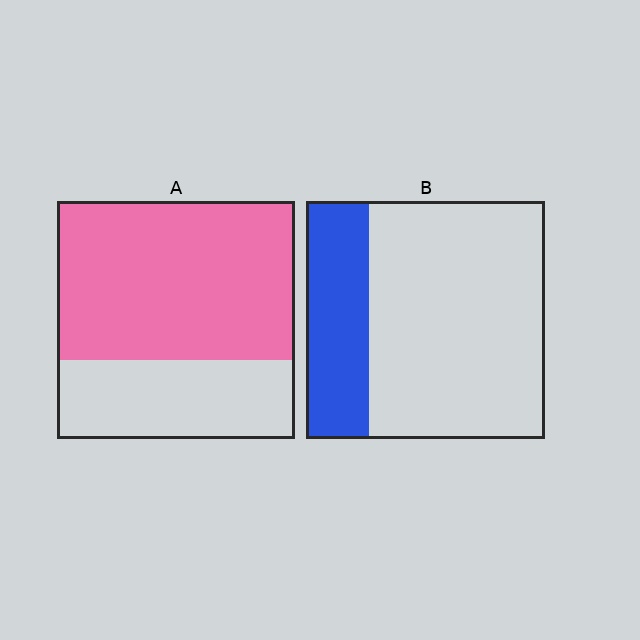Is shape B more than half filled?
No.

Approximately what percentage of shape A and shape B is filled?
A is approximately 65% and B is approximately 25%.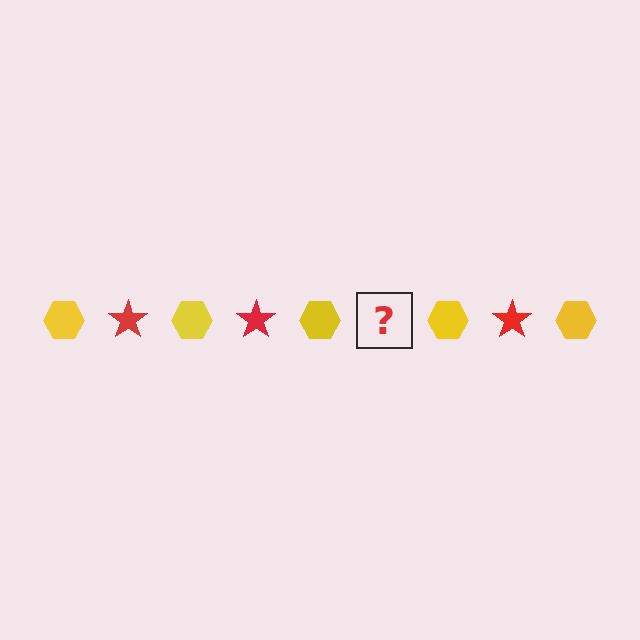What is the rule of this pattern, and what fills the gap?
The rule is that the pattern alternates between yellow hexagon and red star. The gap should be filled with a red star.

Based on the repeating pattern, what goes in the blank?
The blank should be a red star.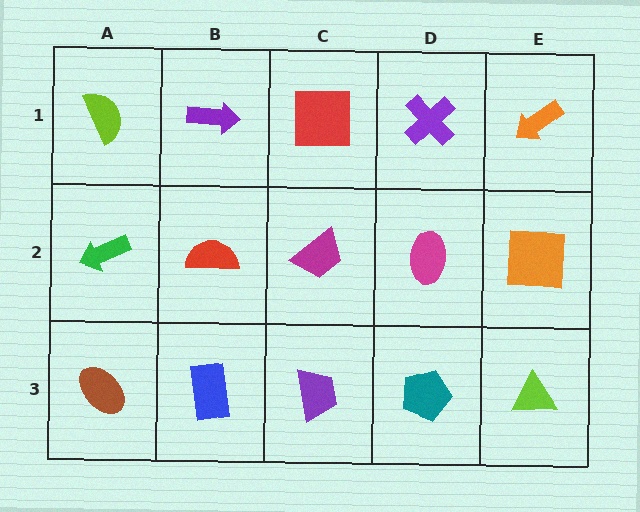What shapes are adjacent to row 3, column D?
A magenta ellipse (row 2, column D), a purple trapezoid (row 3, column C), a lime triangle (row 3, column E).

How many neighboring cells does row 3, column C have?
3.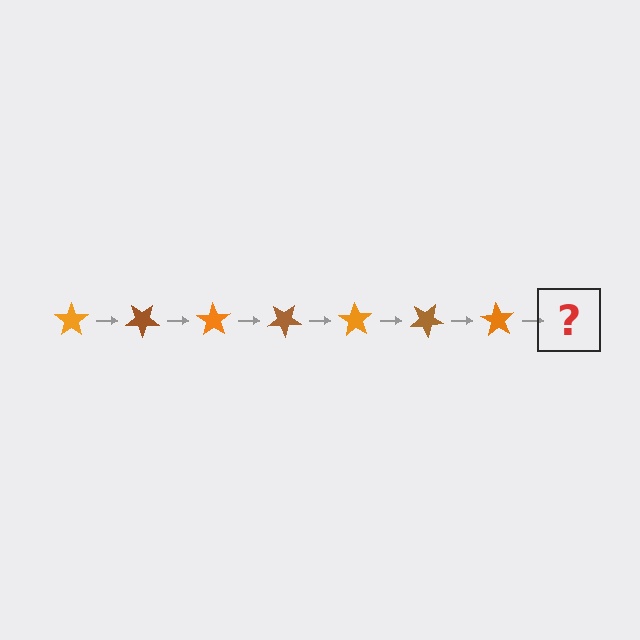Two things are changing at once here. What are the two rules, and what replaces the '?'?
The two rules are that it rotates 35 degrees each step and the color cycles through orange and brown. The '?' should be a brown star, rotated 245 degrees from the start.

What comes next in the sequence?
The next element should be a brown star, rotated 245 degrees from the start.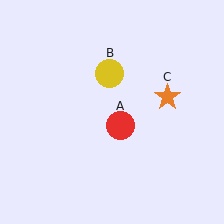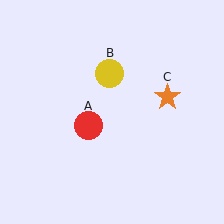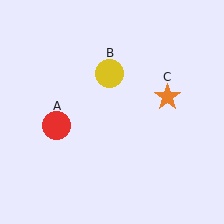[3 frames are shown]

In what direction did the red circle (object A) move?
The red circle (object A) moved left.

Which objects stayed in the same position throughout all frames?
Yellow circle (object B) and orange star (object C) remained stationary.